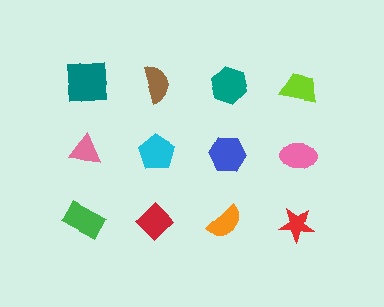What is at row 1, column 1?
A teal square.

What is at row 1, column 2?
A brown semicircle.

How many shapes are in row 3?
4 shapes.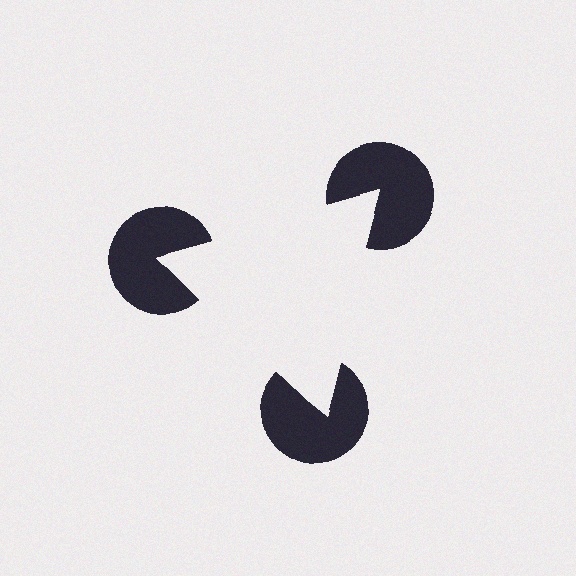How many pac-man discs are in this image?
There are 3 — one at each vertex of the illusory triangle.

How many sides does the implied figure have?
3 sides.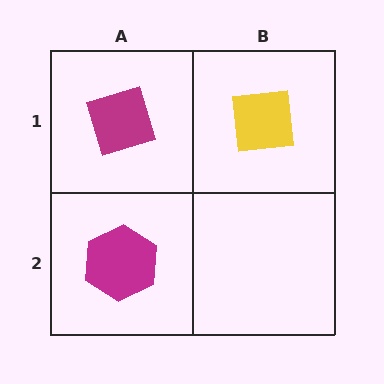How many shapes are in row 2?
1 shape.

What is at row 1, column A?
A magenta diamond.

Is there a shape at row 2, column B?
No, that cell is empty.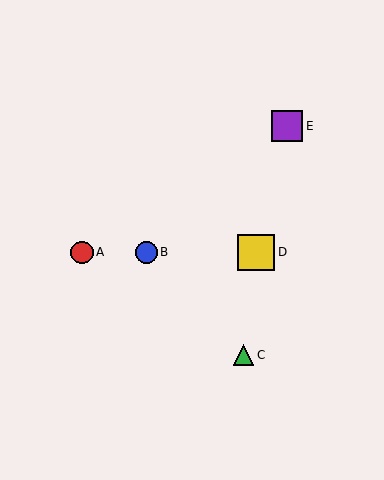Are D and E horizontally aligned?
No, D is at y≈252 and E is at y≈126.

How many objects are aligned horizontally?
3 objects (A, B, D) are aligned horizontally.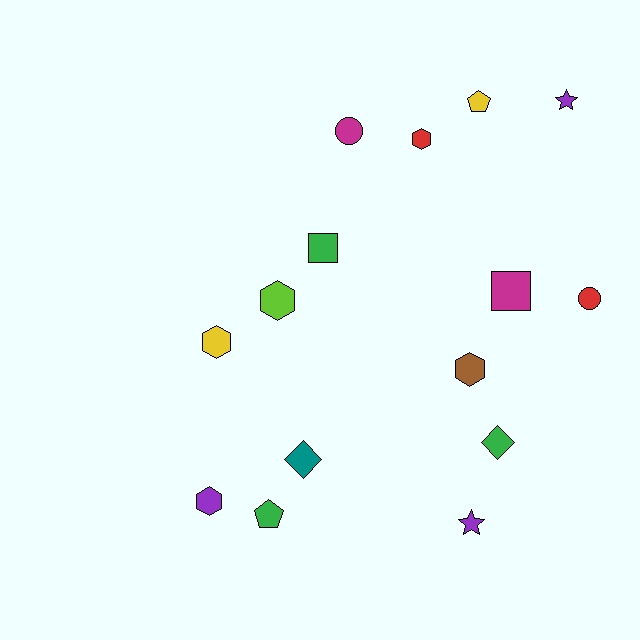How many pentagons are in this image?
There are 2 pentagons.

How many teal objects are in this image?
There is 1 teal object.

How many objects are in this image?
There are 15 objects.